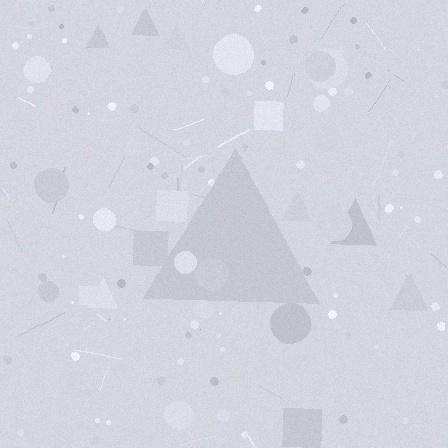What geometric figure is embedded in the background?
A triangle is embedded in the background.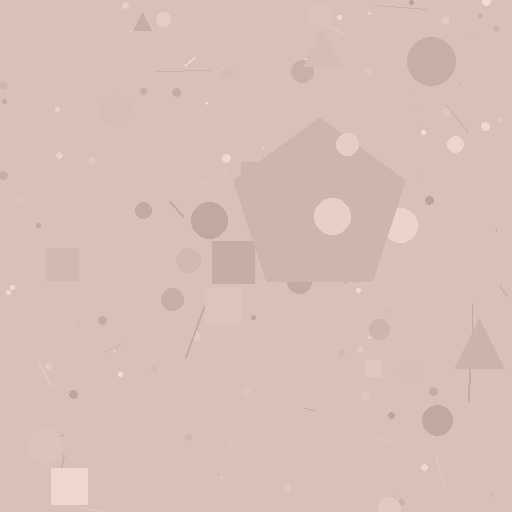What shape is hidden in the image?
A pentagon is hidden in the image.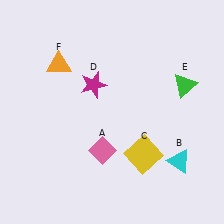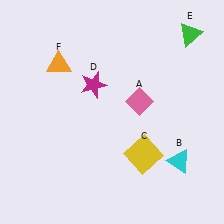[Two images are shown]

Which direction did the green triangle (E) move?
The green triangle (E) moved up.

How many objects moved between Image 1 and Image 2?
2 objects moved between the two images.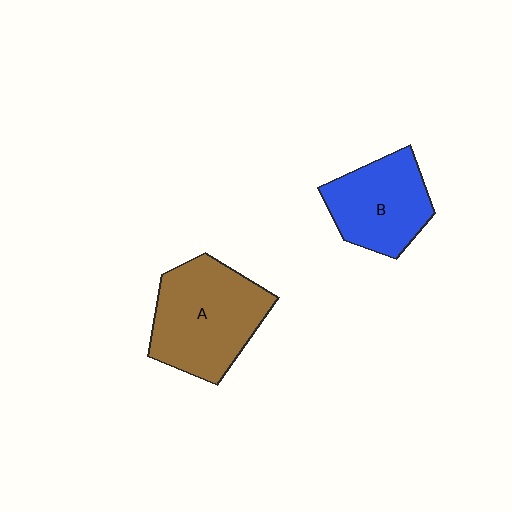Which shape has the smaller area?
Shape B (blue).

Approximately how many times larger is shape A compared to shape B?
Approximately 1.3 times.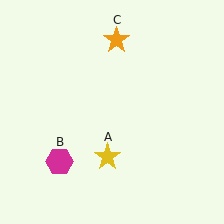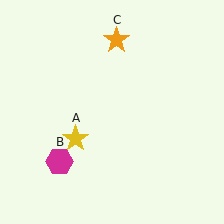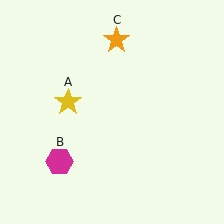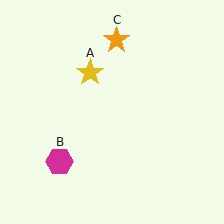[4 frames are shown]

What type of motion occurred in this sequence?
The yellow star (object A) rotated clockwise around the center of the scene.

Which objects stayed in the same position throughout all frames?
Magenta hexagon (object B) and orange star (object C) remained stationary.